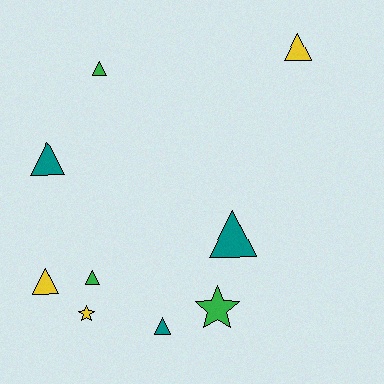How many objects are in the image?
There are 9 objects.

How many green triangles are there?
There are 2 green triangles.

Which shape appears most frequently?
Triangle, with 7 objects.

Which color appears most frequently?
Teal, with 3 objects.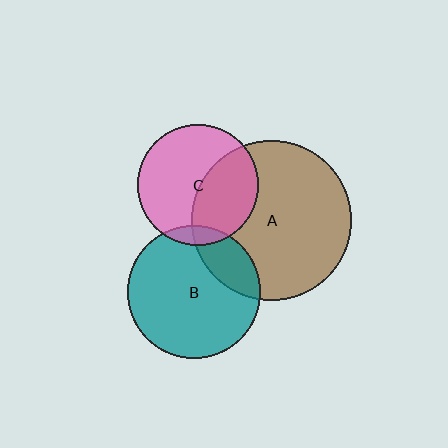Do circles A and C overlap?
Yes.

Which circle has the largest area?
Circle A (brown).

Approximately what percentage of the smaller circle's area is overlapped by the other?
Approximately 40%.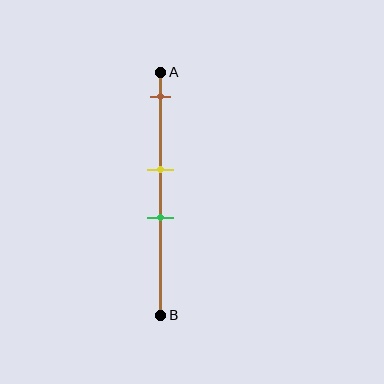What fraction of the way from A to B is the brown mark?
The brown mark is approximately 10% (0.1) of the way from A to B.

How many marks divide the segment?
There are 3 marks dividing the segment.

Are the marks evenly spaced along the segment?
No, the marks are not evenly spaced.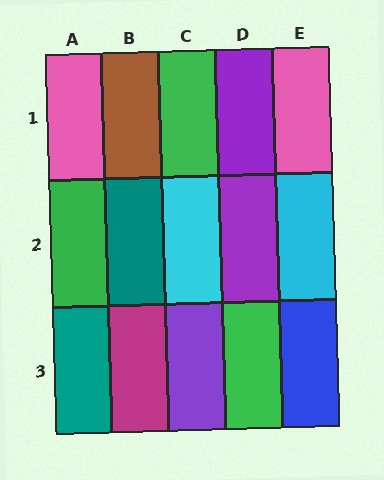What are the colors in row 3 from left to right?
Teal, magenta, purple, green, blue.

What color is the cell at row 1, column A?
Pink.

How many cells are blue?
1 cell is blue.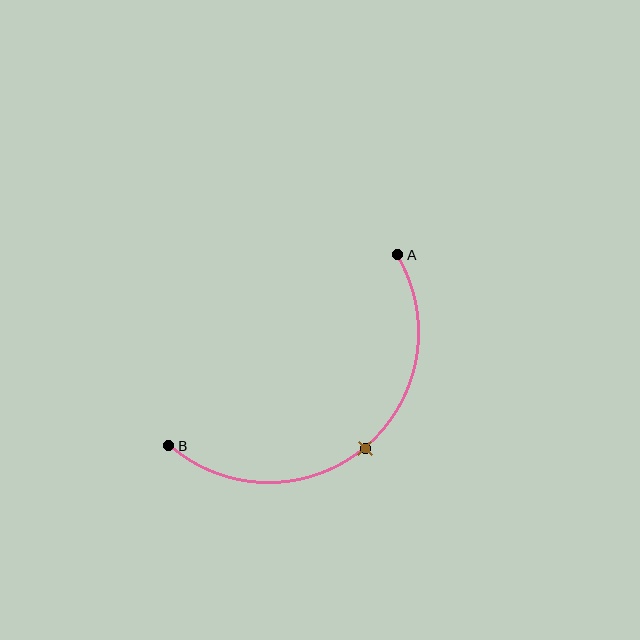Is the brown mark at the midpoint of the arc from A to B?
Yes. The brown mark lies on the arc at equal arc-length from both A and B — it is the arc midpoint.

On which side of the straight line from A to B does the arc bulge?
The arc bulges below and to the right of the straight line connecting A and B.